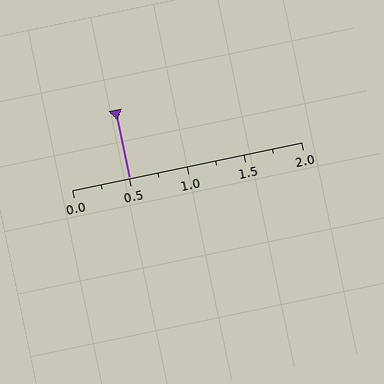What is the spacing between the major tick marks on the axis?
The major ticks are spaced 0.5 apart.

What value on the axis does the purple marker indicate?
The marker indicates approximately 0.5.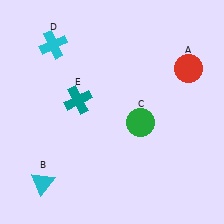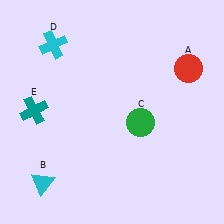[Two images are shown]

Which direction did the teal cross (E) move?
The teal cross (E) moved left.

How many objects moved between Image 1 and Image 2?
1 object moved between the two images.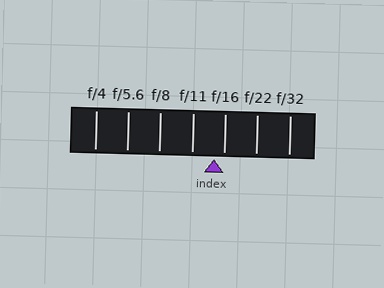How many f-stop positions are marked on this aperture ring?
There are 7 f-stop positions marked.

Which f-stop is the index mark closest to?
The index mark is closest to f/16.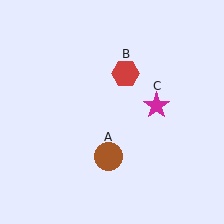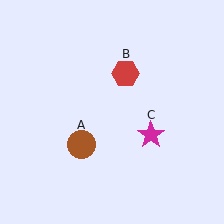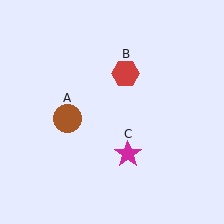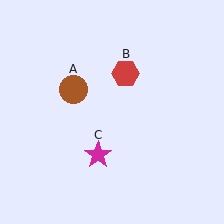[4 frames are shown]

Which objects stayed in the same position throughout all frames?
Red hexagon (object B) remained stationary.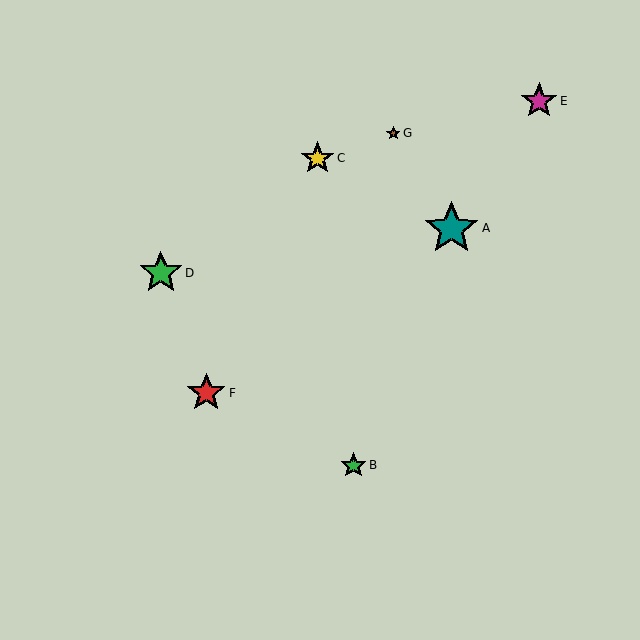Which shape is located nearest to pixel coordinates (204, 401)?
The red star (labeled F) at (206, 393) is nearest to that location.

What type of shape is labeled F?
Shape F is a red star.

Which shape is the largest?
The teal star (labeled A) is the largest.